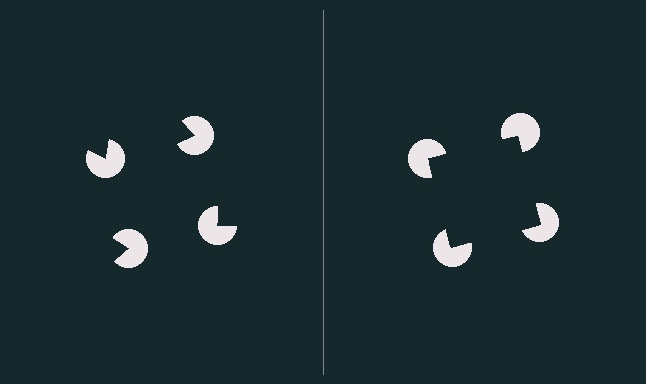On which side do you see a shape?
An illusory square appears on the right side. On the left side the wedge cuts are rotated, so no coherent shape forms.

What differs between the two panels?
The pac-man discs are positioned identically on both sides; only the wedge orientations differ. On the right they align to a square; on the left they are misaligned.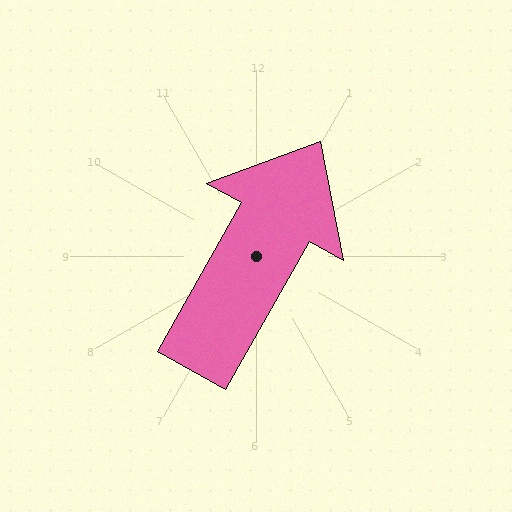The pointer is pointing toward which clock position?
Roughly 1 o'clock.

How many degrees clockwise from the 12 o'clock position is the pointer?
Approximately 29 degrees.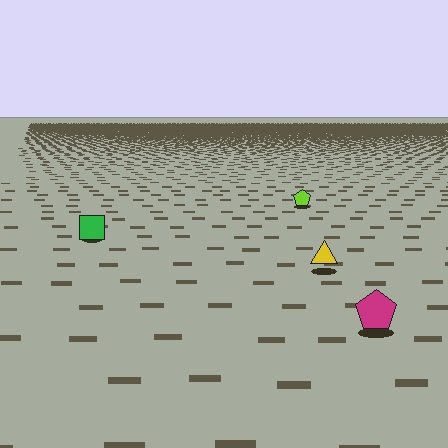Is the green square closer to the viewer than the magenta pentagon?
No. The magenta pentagon is closer — you can tell from the texture gradient: the ground texture is coarser near it.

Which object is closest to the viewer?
The magenta pentagon is closest. The texture marks near it are larger and more spread out.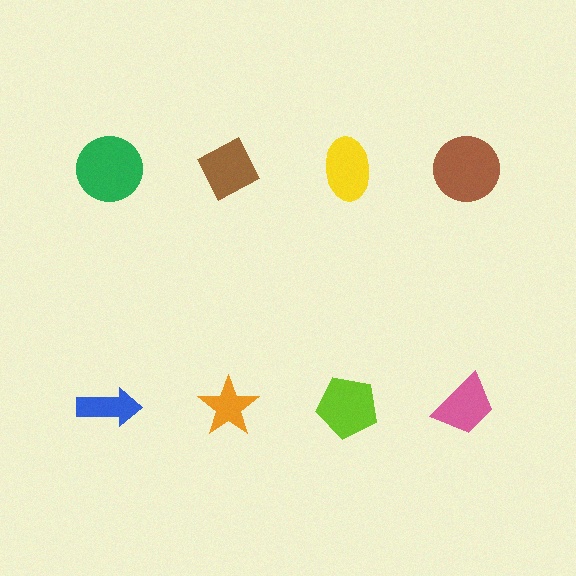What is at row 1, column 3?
A yellow ellipse.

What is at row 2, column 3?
A lime pentagon.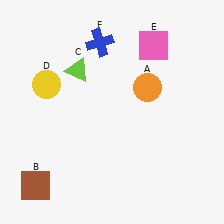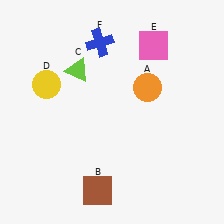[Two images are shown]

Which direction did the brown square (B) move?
The brown square (B) moved right.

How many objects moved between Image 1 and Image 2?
1 object moved between the two images.